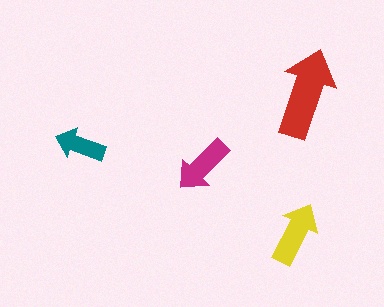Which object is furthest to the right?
The red arrow is rightmost.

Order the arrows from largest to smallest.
the red one, the yellow one, the magenta one, the teal one.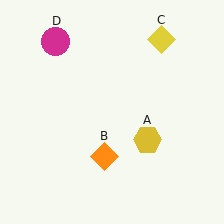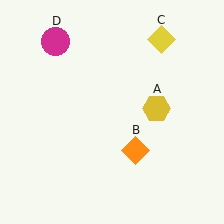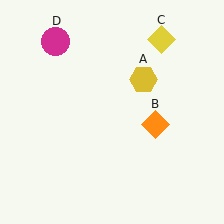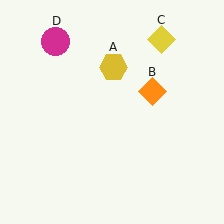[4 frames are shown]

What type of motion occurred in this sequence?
The yellow hexagon (object A), orange diamond (object B) rotated counterclockwise around the center of the scene.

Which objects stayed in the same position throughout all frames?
Yellow diamond (object C) and magenta circle (object D) remained stationary.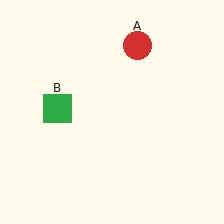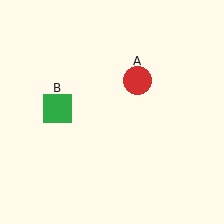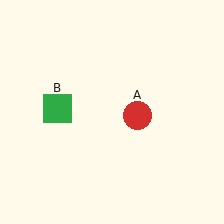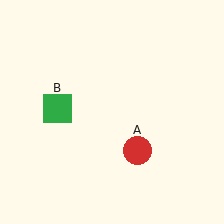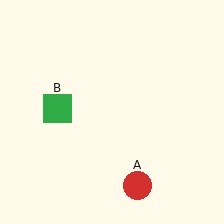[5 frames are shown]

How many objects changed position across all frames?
1 object changed position: red circle (object A).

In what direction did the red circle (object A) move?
The red circle (object A) moved down.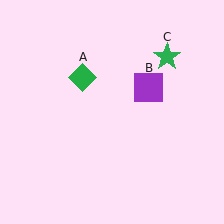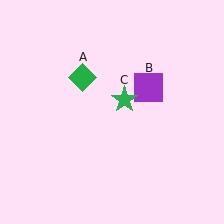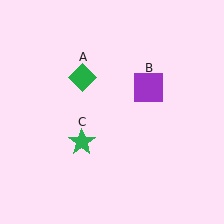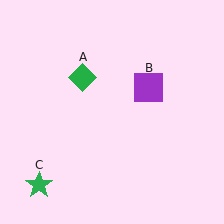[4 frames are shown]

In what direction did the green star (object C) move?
The green star (object C) moved down and to the left.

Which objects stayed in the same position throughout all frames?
Green diamond (object A) and purple square (object B) remained stationary.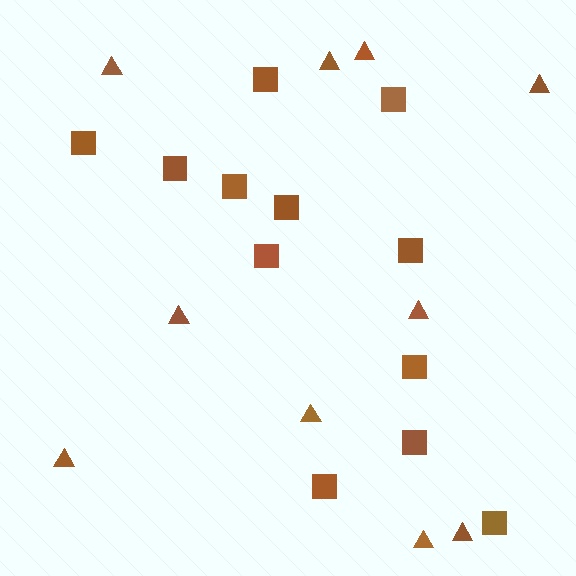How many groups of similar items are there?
There are 2 groups: one group of triangles (10) and one group of squares (12).